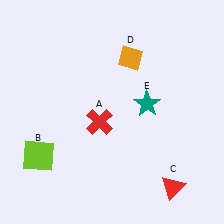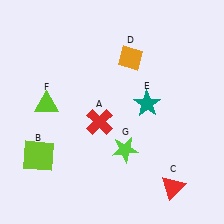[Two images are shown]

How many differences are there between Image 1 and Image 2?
There are 2 differences between the two images.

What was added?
A lime triangle (F), a lime star (G) were added in Image 2.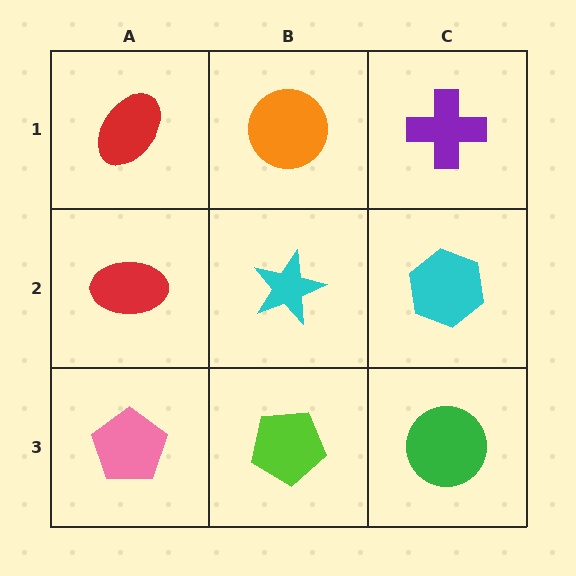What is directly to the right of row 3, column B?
A green circle.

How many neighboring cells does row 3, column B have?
3.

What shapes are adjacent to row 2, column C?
A purple cross (row 1, column C), a green circle (row 3, column C), a cyan star (row 2, column B).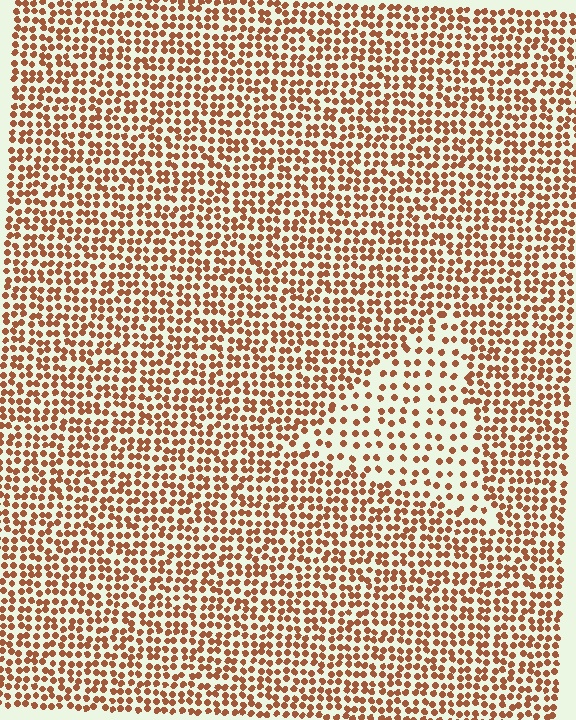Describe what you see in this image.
The image contains small brown elements arranged at two different densities. A triangle-shaped region is visible where the elements are less densely packed than the surrounding area.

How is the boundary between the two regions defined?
The boundary is defined by a change in element density (approximately 2.0x ratio). All elements are the same color, size, and shape.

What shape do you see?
I see a triangle.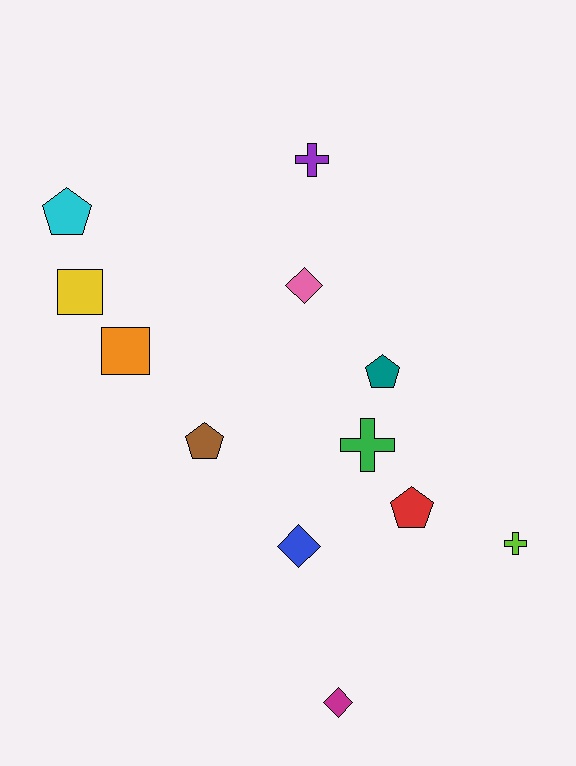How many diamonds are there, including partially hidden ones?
There are 3 diamonds.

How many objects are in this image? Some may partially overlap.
There are 12 objects.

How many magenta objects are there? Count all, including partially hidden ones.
There is 1 magenta object.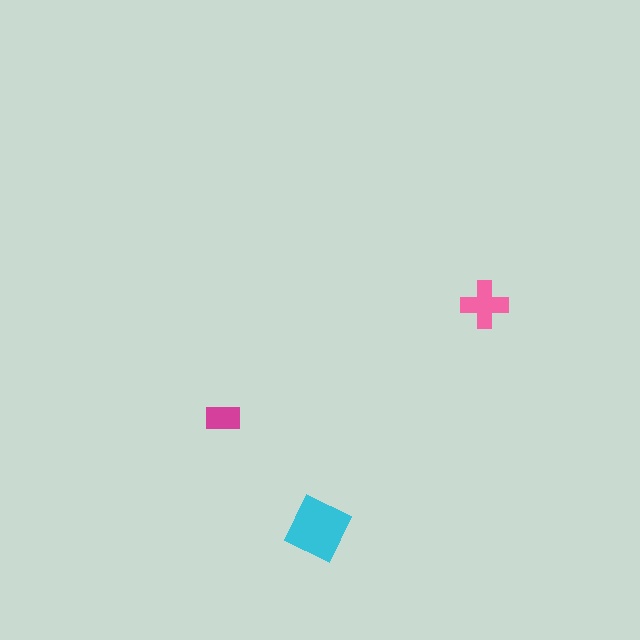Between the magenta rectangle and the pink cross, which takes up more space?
The pink cross.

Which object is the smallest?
The magenta rectangle.